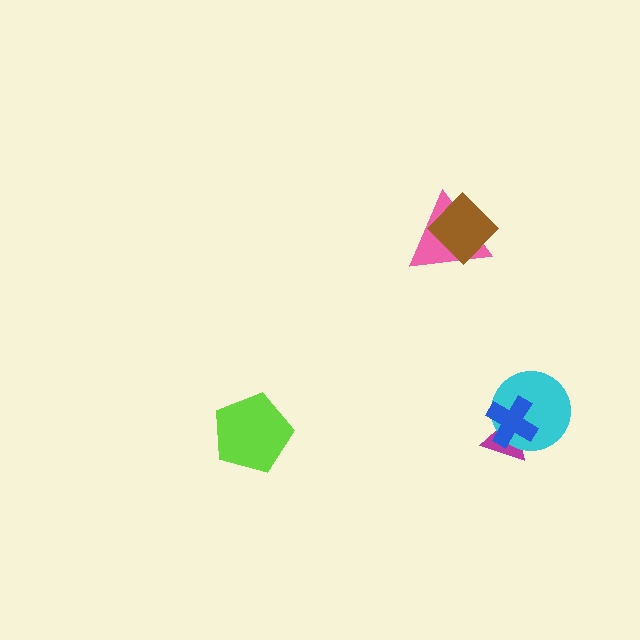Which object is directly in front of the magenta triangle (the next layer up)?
The cyan circle is directly in front of the magenta triangle.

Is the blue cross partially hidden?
No, no other shape covers it.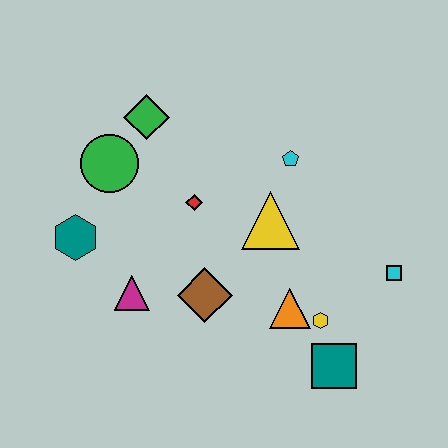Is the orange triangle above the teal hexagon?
No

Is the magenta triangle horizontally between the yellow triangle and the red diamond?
No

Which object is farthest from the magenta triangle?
The cyan square is farthest from the magenta triangle.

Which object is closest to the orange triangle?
The yellow hexagon is closest to the orange triangle.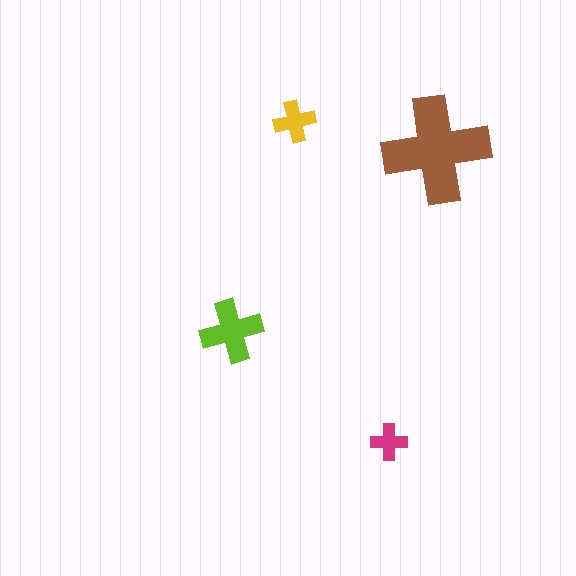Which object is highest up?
The yellow cross is topmost.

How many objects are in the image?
There are 4 objects in the image.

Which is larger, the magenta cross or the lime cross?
The lime one.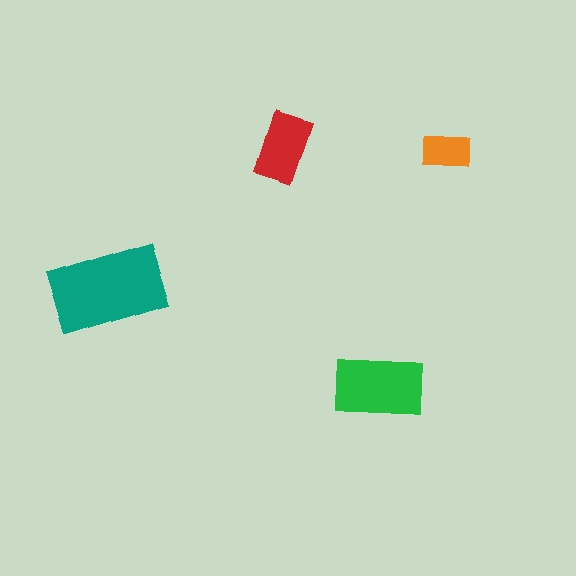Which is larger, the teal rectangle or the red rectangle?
The teal one.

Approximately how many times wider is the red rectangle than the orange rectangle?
About 1.5 times wider.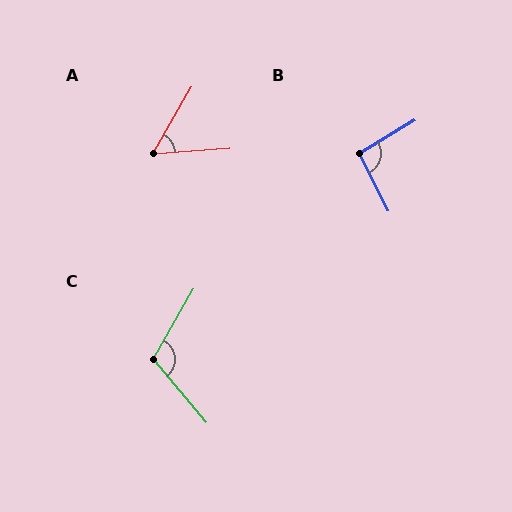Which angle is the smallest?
A, at approximately 56 degrees.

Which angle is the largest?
C, at approximately 111 degrees.